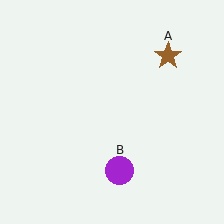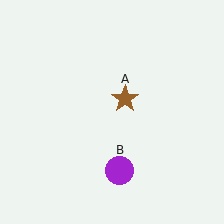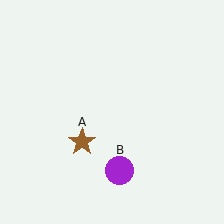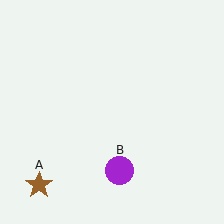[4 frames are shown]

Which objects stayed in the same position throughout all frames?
Purple circle (object B) remained stationary.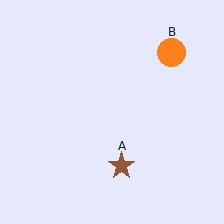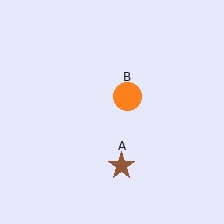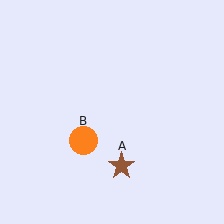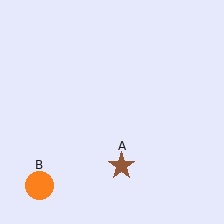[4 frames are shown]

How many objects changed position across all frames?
1 object changed position: orange circle (object B).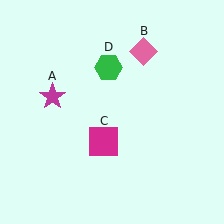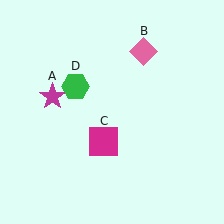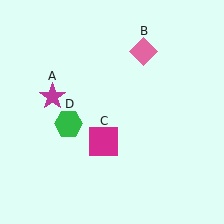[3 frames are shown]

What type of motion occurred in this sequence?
The green hexagon (object D) rotated counterclockwise around the center of the scene.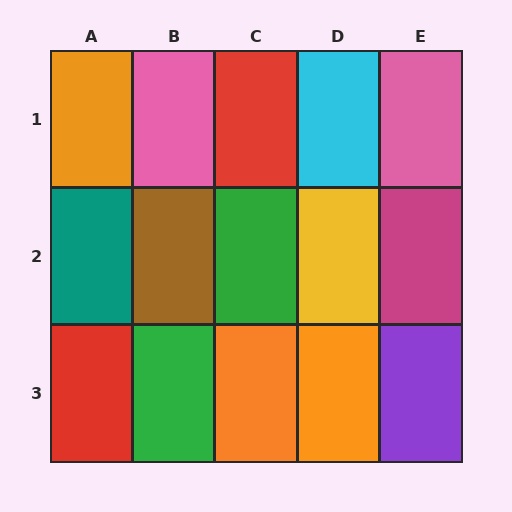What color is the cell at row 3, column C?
Orange.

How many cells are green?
2 cells are green.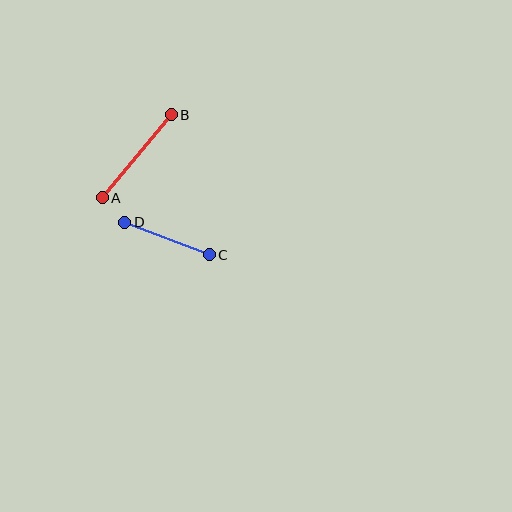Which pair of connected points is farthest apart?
Points A and B are farthest apart.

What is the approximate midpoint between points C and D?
The midpoint is at approximately (167, 239) pixels.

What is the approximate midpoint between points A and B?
The midpoint is at approximately (137, 156) pixels.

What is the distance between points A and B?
The distance is approximately 108 pixels.